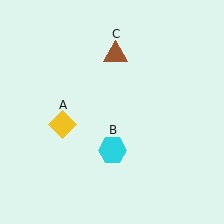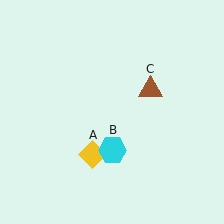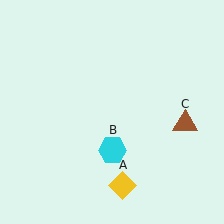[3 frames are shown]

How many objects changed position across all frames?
2 objects changed position: yellow diamond (object A), brown triangle (object C).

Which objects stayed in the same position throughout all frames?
Cyan hexagon (object B) remained stationary.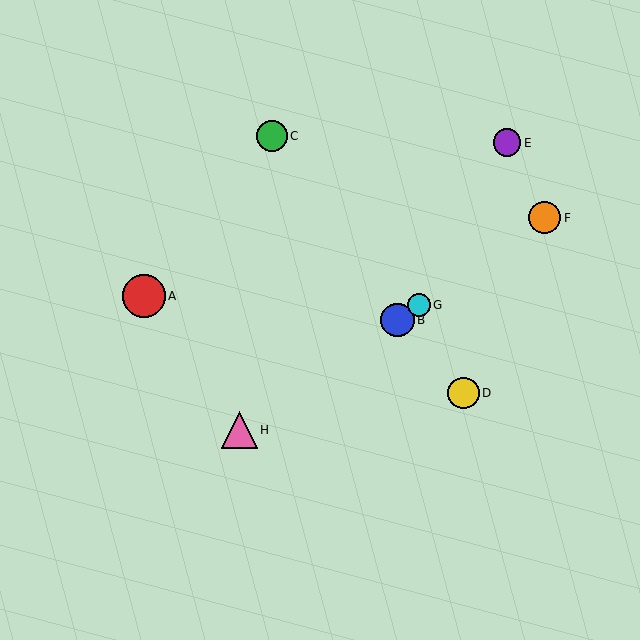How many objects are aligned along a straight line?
4 objects (B, F, G, H) are aligned along a straight line.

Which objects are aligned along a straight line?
Objects B, F, G, H are aligned along a straight line.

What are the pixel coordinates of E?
Object E is at (507, 143).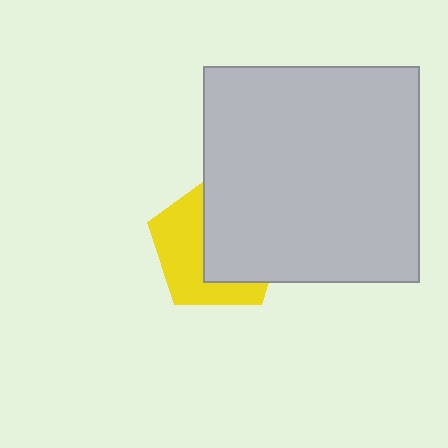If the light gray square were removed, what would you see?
You would see the complete yellow pentagon.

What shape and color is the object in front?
The object in front is a light gray square.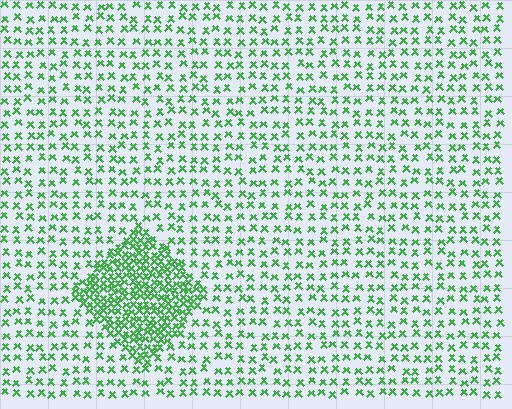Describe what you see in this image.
The image contains small green elements arranged at two different densities. A diamond-shaped region is visible where the elements are more densely packed than the surrounding area.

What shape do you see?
I see a diamond.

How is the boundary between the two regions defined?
The boundary is defined by a change in element density (approximately 2.7x ratio). All elements are the same color, size, and shape.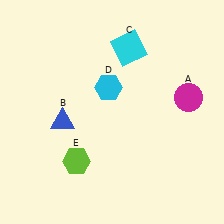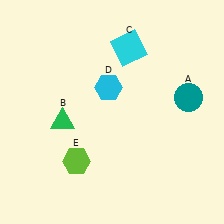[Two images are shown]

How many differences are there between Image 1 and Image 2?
There are 2 differences between the two images.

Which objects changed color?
A changed from magenta to teal. B changed from blue to green.